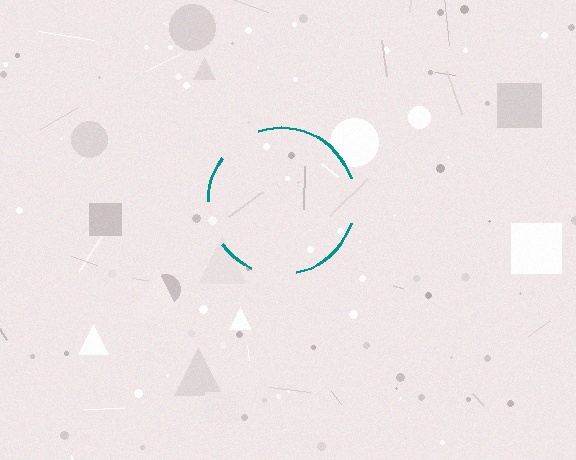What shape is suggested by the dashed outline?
The dashed outline suggests a circle.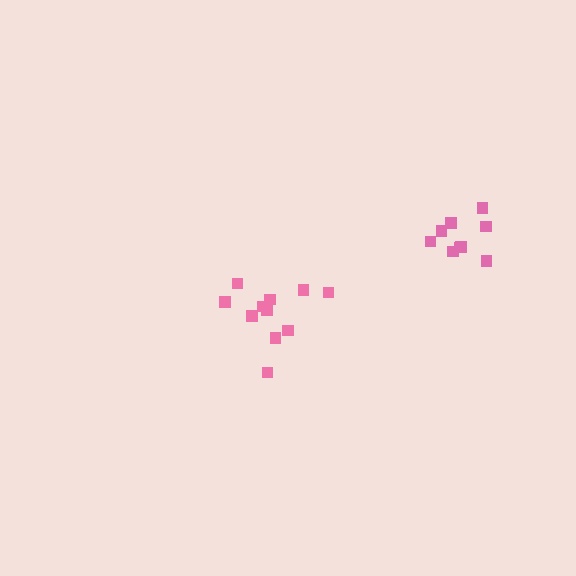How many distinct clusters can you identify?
There are 2 distinct clusters.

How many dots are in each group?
Group 1: 11 dots, Group 2: 9 dots (20 total).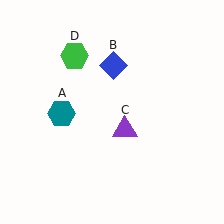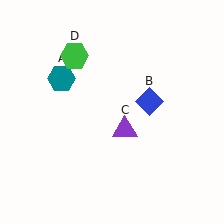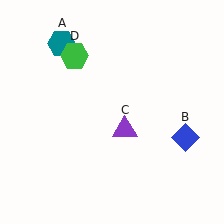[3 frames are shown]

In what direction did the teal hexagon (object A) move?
The teal hexagon (object A) moved up.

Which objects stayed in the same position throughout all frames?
Purple triangle (object C) and green hexagon (object D) remained stationary.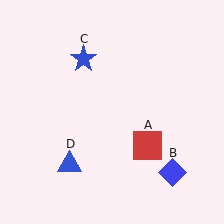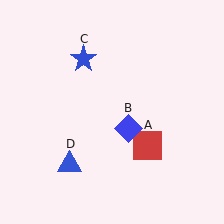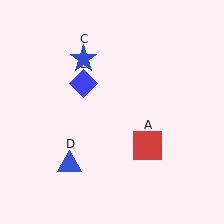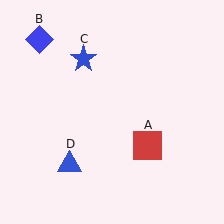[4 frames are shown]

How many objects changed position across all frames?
1 object changed position: blue diamond (object B).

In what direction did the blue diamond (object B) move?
The blue diamond (object B) moved up and to the left.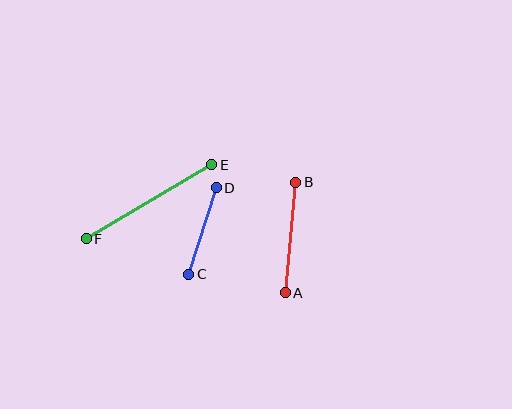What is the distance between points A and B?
The distance is approximately 111 pixels.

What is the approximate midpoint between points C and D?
The midpoint is at approximately (203, 231) pixels.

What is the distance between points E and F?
The distance is approximately 146 pixels.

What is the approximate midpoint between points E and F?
The midpoint is at approximately (149, 202) pixels.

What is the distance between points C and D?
The distance is approximately 91 pixels.